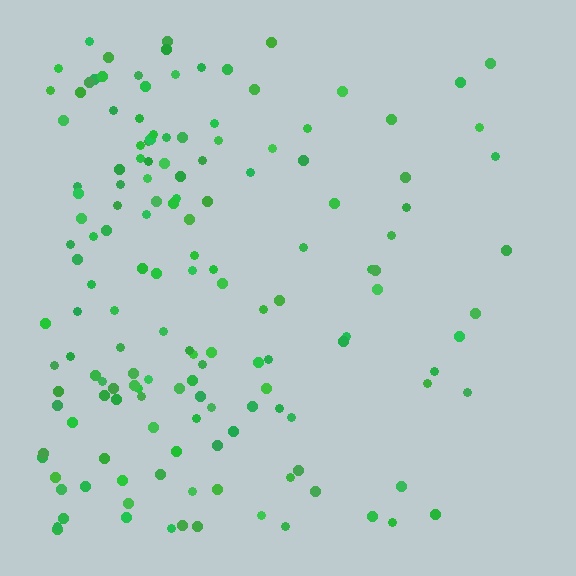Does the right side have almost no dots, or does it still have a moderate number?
Still a moderate number, just noticeably fewer than the left.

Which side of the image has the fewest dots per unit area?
The right.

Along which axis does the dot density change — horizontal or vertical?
Horizontal.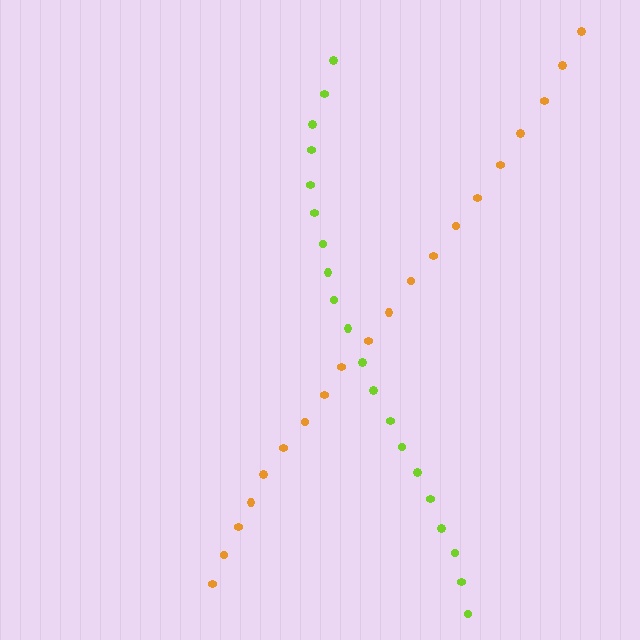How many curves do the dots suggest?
There are 2 distinct paths.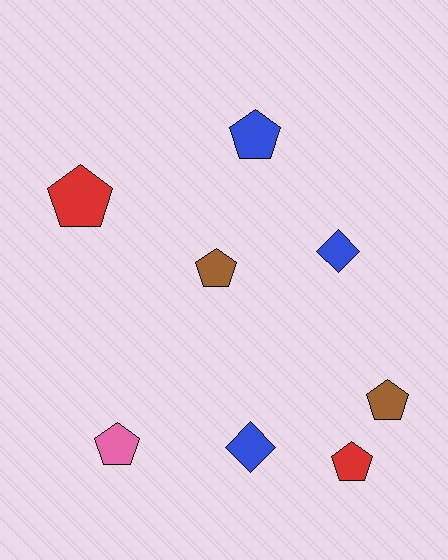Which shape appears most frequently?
Pentagon, with 6 objects.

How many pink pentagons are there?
There is 1 pink pentagon.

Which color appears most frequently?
Blue, with 3 objects.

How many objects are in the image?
There are 8 objects.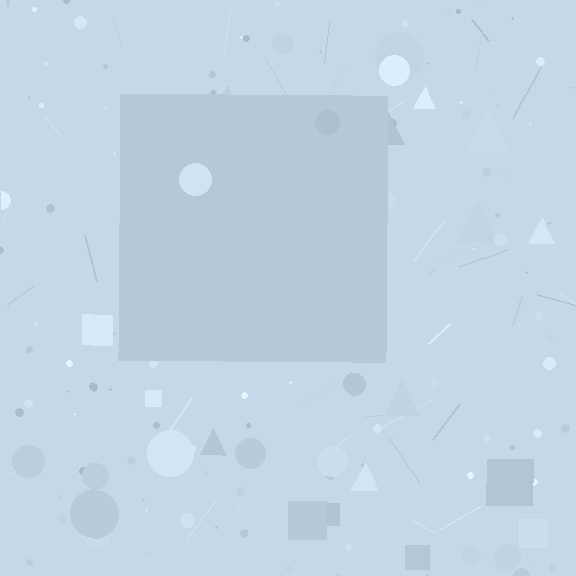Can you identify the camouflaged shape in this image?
The camouflaged shape is a square.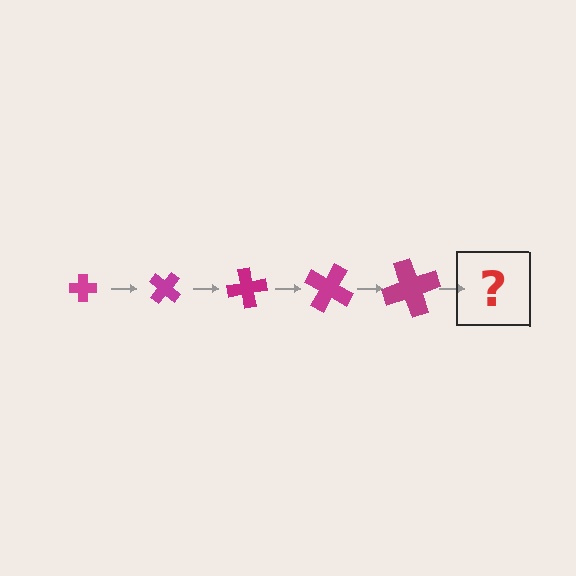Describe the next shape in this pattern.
It should be a cross, larger than the previous one and rotated 200 degrees from the start.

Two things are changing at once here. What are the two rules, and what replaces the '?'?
The two rules are that the cross grows larger each step and it rotates 40 degrees each step. The '?' should be a cross, larger than the previous one and rotated 200 degrees from the start.